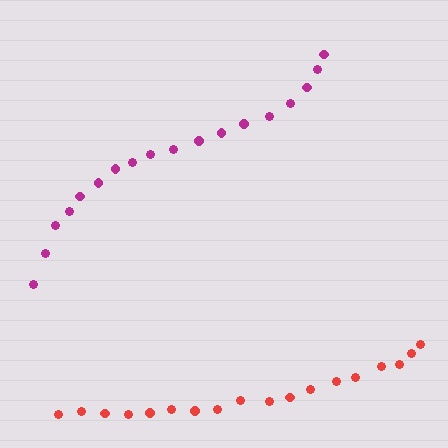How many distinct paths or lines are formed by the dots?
There are 2 distinct paths.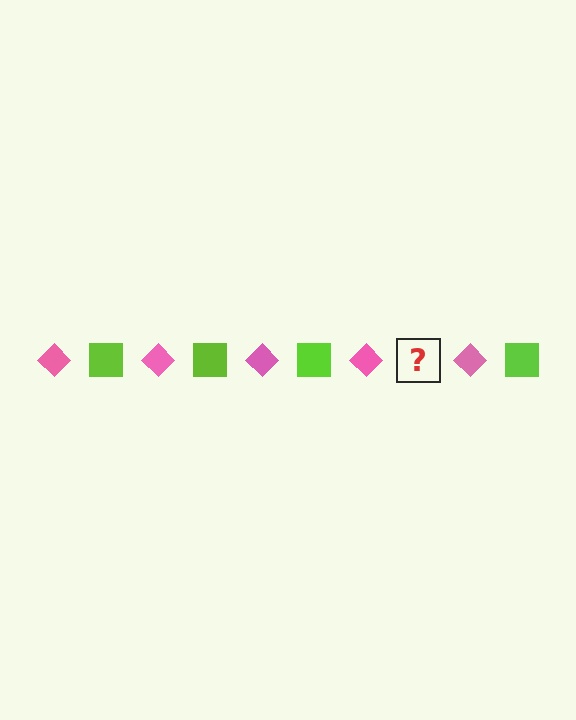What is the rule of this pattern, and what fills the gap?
The rule is that the pattern alternates between pink diamond and lime square. The gap should be filled with a lime square.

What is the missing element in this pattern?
The missing element is a lime square.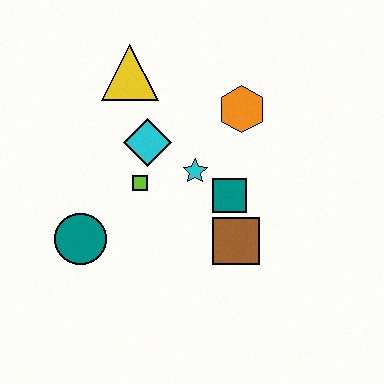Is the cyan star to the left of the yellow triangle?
No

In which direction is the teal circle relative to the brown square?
The teal circle is to the left of the brown square.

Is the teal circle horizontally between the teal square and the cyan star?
No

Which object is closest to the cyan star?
The teal square is closest to the cyan star.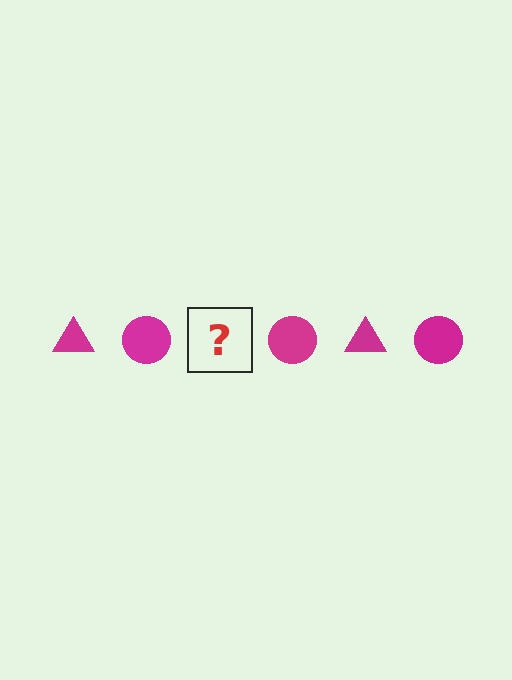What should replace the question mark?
The question mark should be replaced with a magenta triangle.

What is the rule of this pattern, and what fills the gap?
The rule is that the pattern cycles through triangle, circle shapes in magenta. The gap should be filled with a magenta triangle.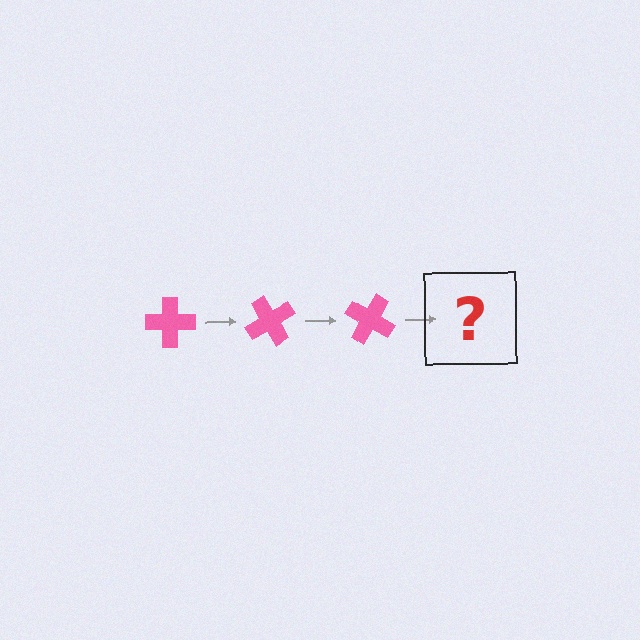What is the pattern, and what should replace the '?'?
The pattern is that the cross rotates 60 degrees each step. The '?' should be a pink cross rotated 180 degrees.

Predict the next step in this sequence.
The next step is a pink cross rotated 180 degrees.